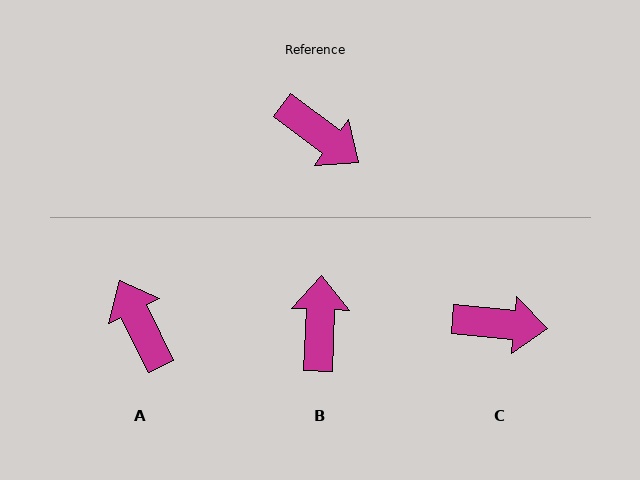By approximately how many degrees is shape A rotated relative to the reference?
Approximately 153 degrees counter-clockwise.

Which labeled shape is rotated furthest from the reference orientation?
A, about 153 degrees away.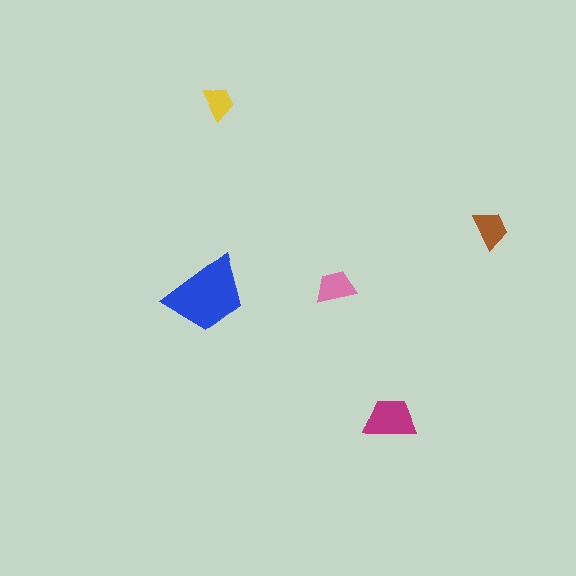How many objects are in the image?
There are 5 objects in the image.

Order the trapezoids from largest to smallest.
the blue one, the magenta one, the pink one, the brown one, the yellow one.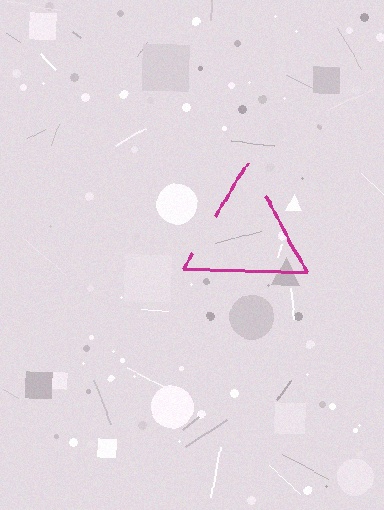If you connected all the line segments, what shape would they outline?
They would outline a triangle.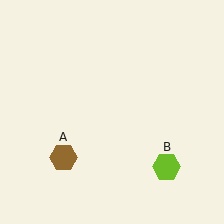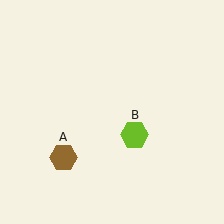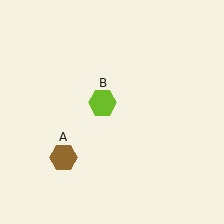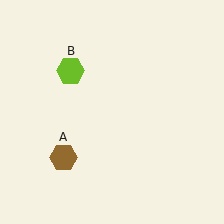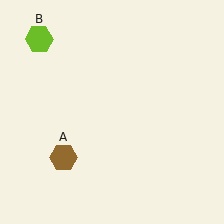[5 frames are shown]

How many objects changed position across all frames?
1 object changed position: lime hexagon (object B).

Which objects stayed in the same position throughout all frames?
Brown hexagon (object A) remained stationary.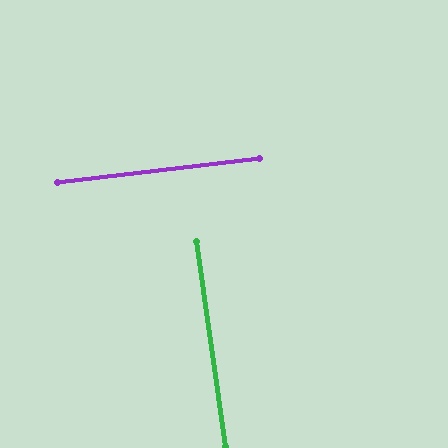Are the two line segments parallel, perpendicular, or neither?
Perpendicular — they meet at approximately 89°.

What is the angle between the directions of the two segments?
Approximately 89 degrees.